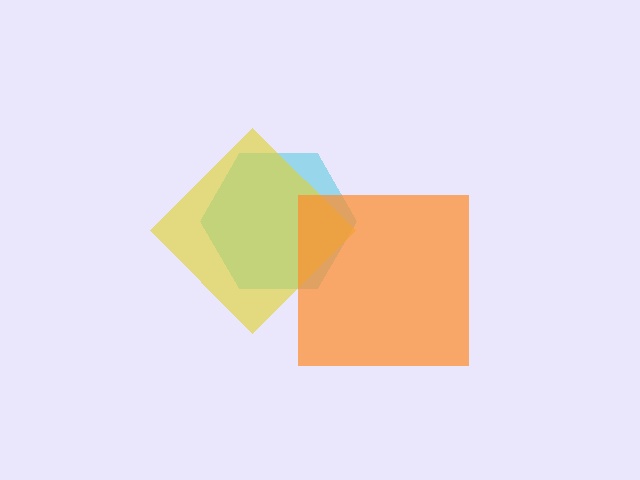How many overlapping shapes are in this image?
There are 3 overlapping shapes in the image.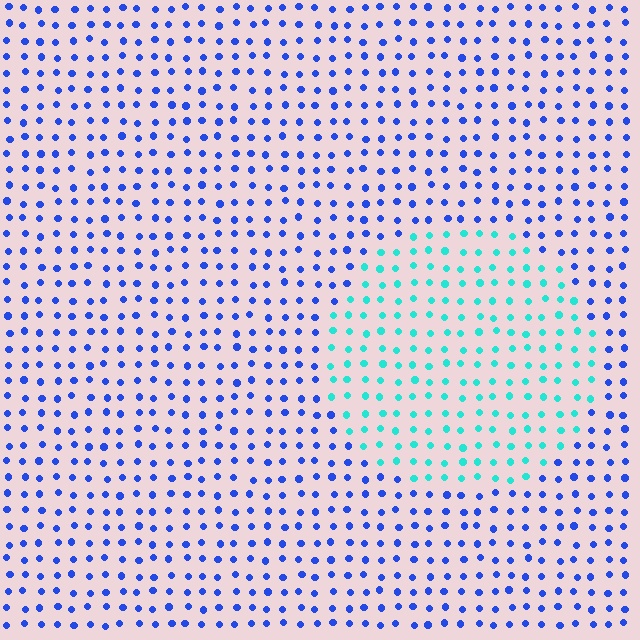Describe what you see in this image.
The image is filled with small blue elements in a uniform arrangement. A circle-shaped region is visible where the elements are tinted to a slightly different hue, forming a subtle color boundary.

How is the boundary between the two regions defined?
The boundary is defined purely by a slight shift in hue (about 55 degrees). Spacing, size, and orientation are identical on both sides.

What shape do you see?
I see a circle.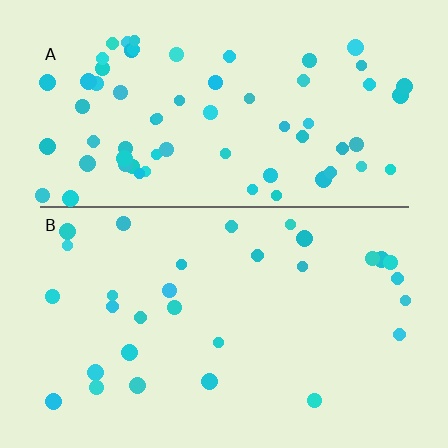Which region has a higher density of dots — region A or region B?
A (the top).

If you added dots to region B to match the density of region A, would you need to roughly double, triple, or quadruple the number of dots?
Approximately double.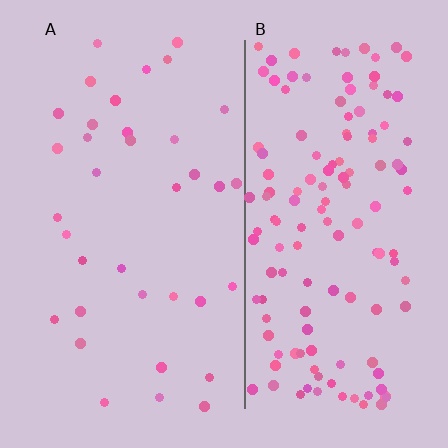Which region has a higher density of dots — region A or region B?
B (the right).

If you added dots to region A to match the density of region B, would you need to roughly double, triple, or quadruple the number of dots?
Approximately quadruple.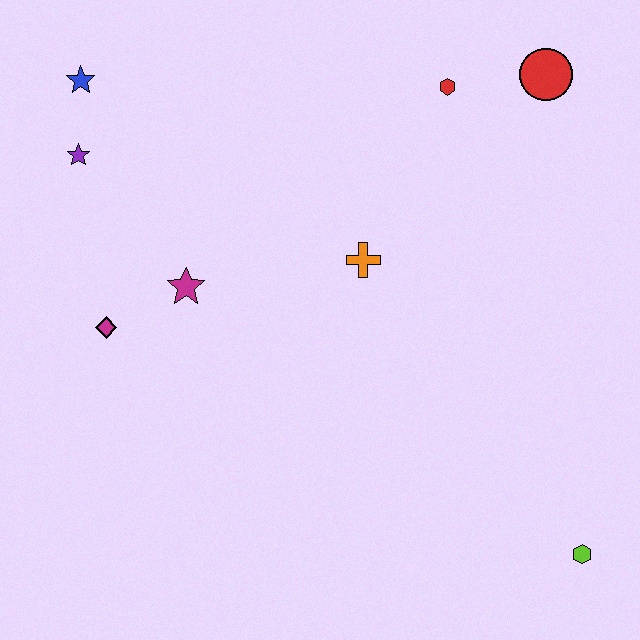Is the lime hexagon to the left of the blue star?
No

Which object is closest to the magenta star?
The magenta diamond is closest to the magenta star.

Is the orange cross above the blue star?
No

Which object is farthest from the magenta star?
The lime hexagon is farthest from the magenta star.